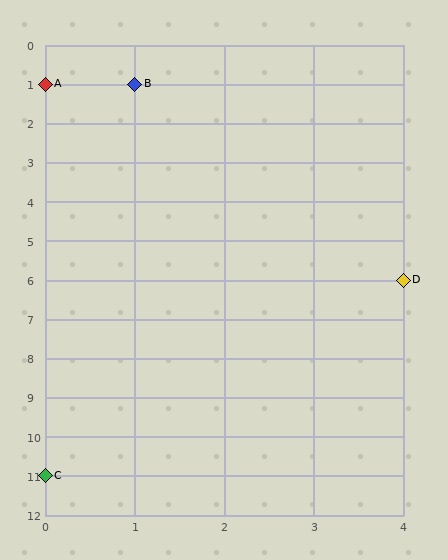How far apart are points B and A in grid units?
Points B and A are 1 column apart.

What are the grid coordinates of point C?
Point C is at grid coordinates (0, 11).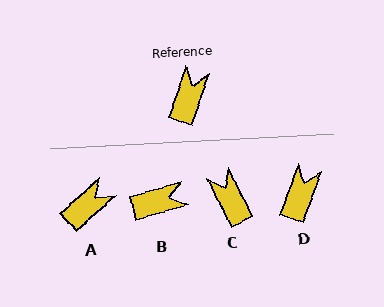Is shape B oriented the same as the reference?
No, it is off by about 54 degrees.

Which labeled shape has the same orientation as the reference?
D.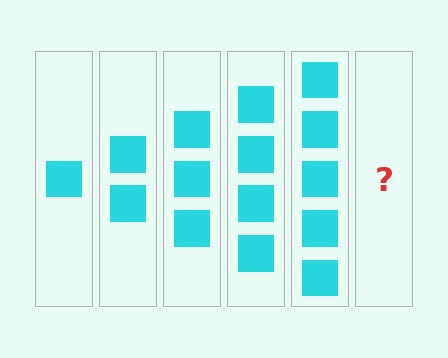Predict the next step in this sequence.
The next step is 6 squares.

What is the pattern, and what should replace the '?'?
The pattern is that each step adds one more square. The '?' should be 6 squares.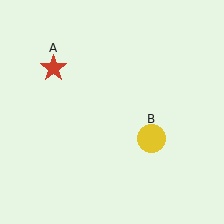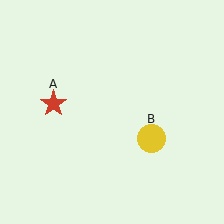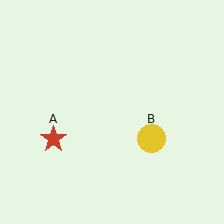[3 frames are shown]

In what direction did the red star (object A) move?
The red star (object A) moved down.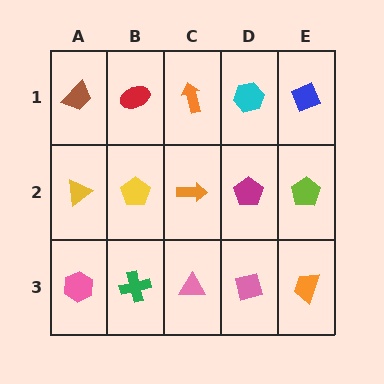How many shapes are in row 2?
5 shapes.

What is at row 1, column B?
A red ellipse.